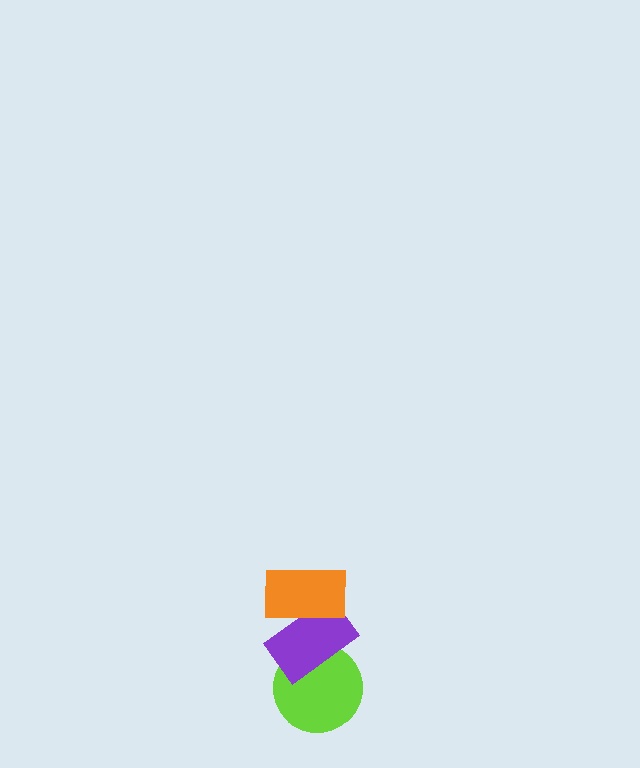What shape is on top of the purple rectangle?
The orange rectangle is on top of the purple rectangle.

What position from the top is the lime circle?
The lime circle is 3rd from the top.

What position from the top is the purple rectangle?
The purple rectangle is 2nd from the top.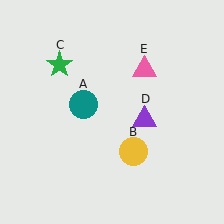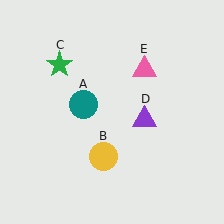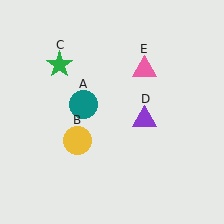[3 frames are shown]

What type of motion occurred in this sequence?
The yellow circle (object B) rotated clockwise around the center of the scene.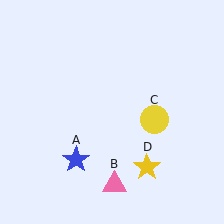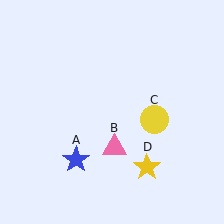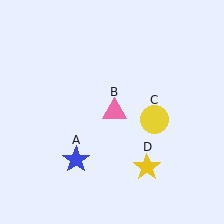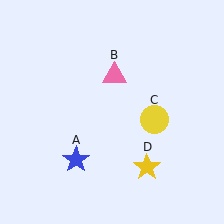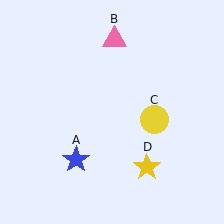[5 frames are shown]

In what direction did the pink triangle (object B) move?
The pink triangle (object B) moved up.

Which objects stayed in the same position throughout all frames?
Blue star (object A) and yellow circle (object C) and yellow star (object D) remained stationary.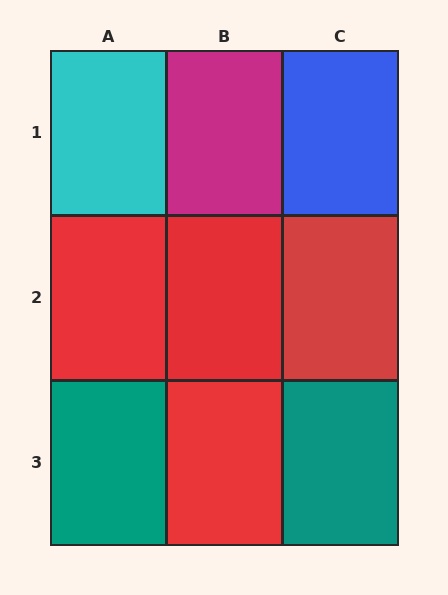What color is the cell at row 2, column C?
Red.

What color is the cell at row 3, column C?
Teal.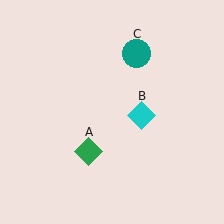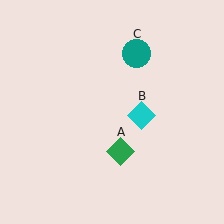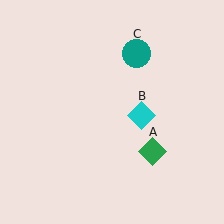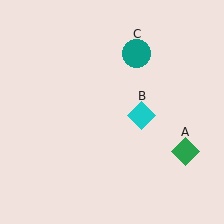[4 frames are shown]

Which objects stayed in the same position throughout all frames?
Cyan diamond (object B) and teal circle (object C) remained stationary.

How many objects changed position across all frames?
1 object changed position: green diamond (object A).